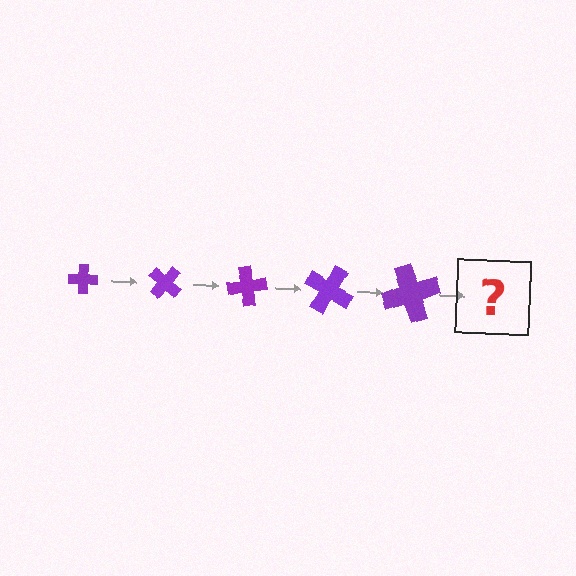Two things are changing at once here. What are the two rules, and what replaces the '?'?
The two rules are that the cross grows larger each step and it rotates 40 degrees each step. The '?' should be a cross, larger than the previous one and rotated 200 degrees from the start.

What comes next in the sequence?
The next element should be a cross, larger than the previous one and rotated 200 degrees from the start.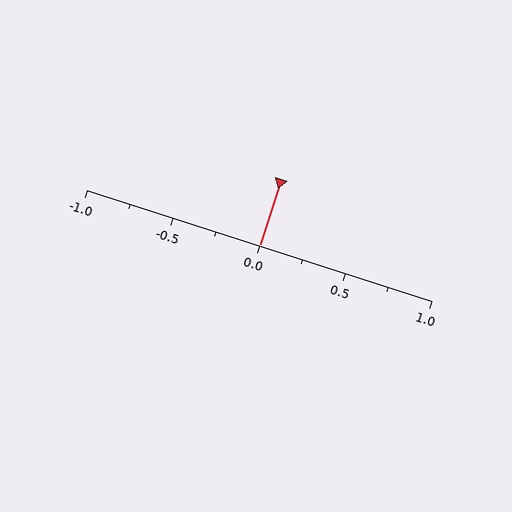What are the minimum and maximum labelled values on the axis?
The axis runs from -1.0 to 1.0.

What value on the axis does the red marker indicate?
The marker indicates approximately 0.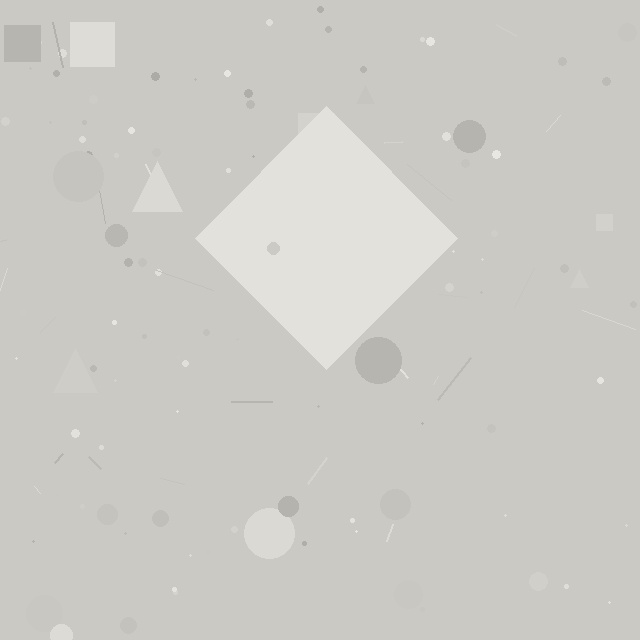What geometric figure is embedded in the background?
A diamond is embedded in the background.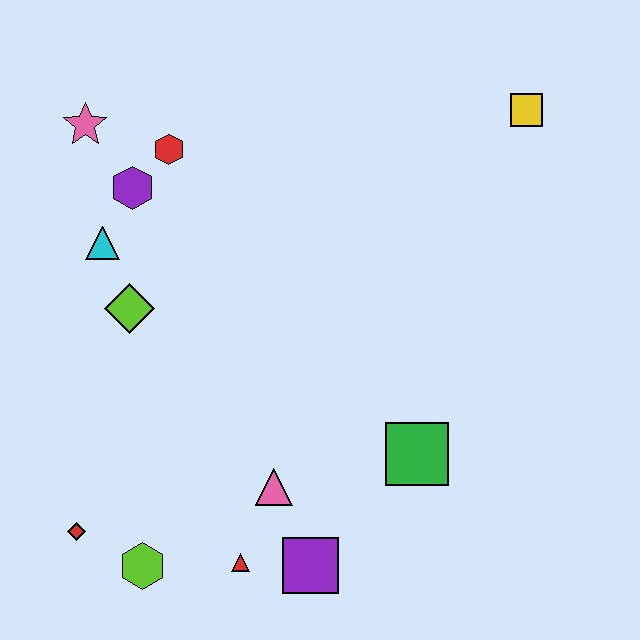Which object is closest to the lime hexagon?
The red diamond is closest to the lime hexagon.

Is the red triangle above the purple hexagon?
No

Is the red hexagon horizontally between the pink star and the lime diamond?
No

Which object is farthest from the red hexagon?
The purple square is farthest from the red hexagon.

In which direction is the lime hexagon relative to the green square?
The lime hexagon is to the left of the green square.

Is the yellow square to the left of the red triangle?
No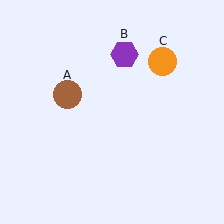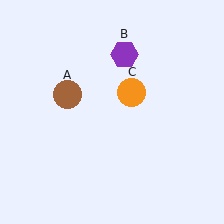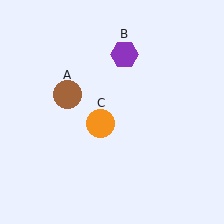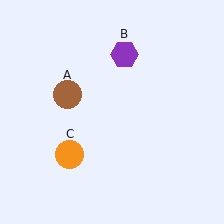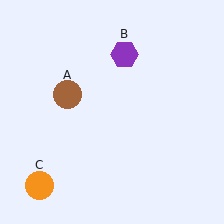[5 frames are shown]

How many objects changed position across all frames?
1 object changed position: orange circle (object C).